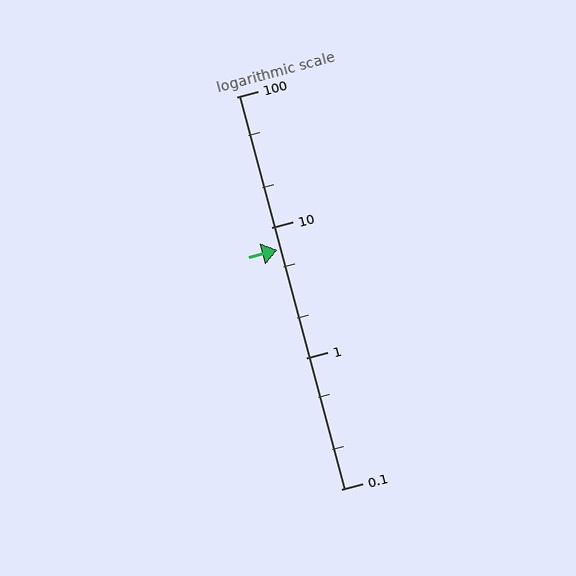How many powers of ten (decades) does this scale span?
The scale spans 3 decades, from 0.1 to 100.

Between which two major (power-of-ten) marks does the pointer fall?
The pointer is between 1 and 10.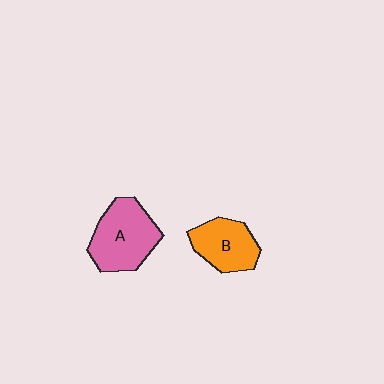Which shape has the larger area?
Shape A (pink).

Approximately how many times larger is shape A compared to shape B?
Approximately 1.3 times.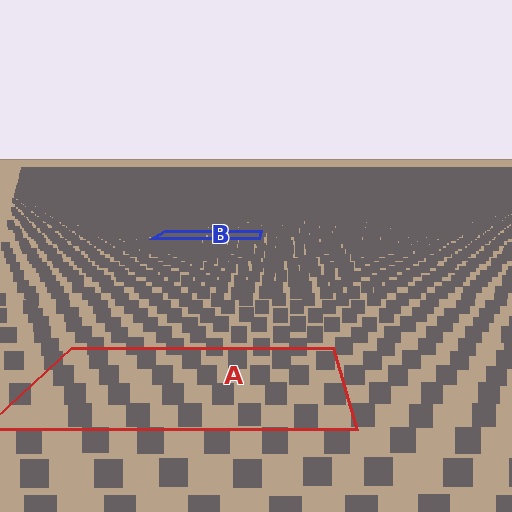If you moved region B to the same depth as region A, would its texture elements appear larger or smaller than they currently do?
They would appear larger. At a closer depth, the same texture elements are projected at a bigger on-screen size.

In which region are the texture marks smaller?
The texture marks are smaller in region B, because it is farther away.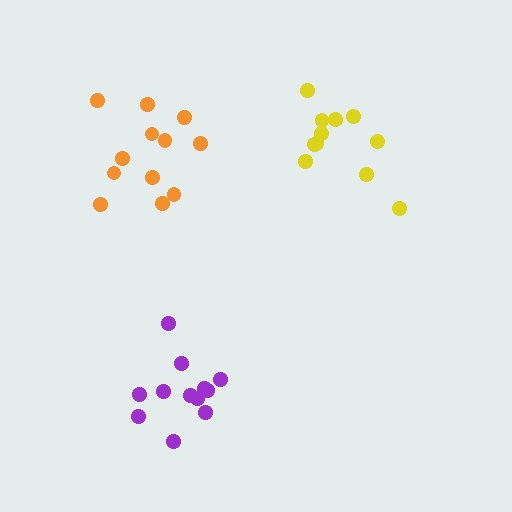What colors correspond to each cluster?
The clusters are colored: purple, orange, yellow.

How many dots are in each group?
Group 1: 12 dots, Group 2: 12 dots, Group 3: 11 dots (35 total).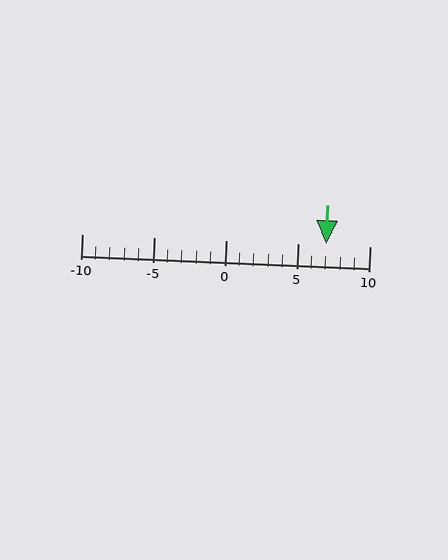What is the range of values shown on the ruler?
The ruler shows values from -10 to 10.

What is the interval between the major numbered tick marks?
The major tick marks are spaced 5 units apart.